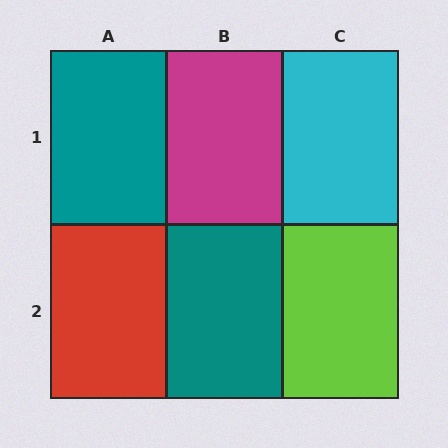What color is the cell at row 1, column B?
Magenta.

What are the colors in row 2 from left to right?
Red, teal, lime.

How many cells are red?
1 cell is red.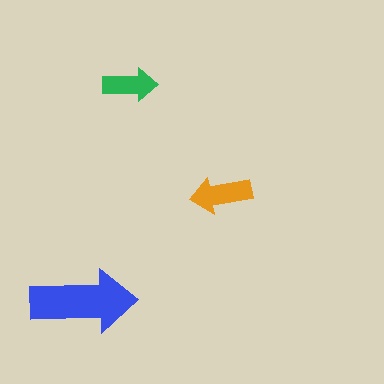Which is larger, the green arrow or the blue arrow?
The blue one.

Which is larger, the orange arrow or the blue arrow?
The blue one.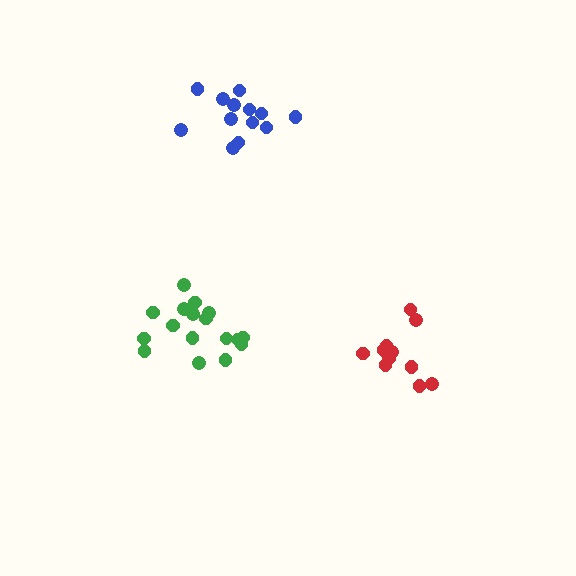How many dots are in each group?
Group 1: 17 dots, Group 2: 11 dots, Group 3: 13 dots (41 total).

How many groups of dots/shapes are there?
There are 3 groups.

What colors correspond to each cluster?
The clusters are colored: green, red, blue.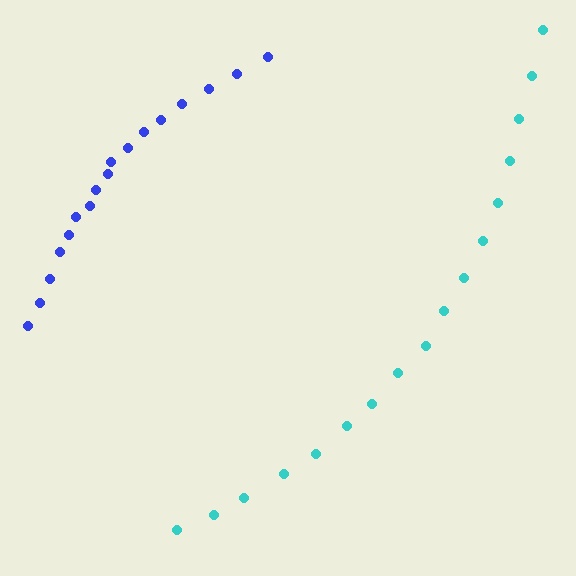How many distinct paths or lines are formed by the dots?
There are 2 distinct paths.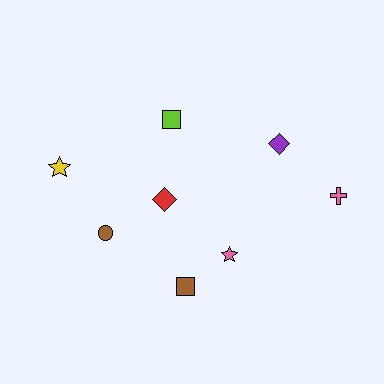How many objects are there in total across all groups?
There are 8 objects.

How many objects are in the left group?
There are 5 objects.